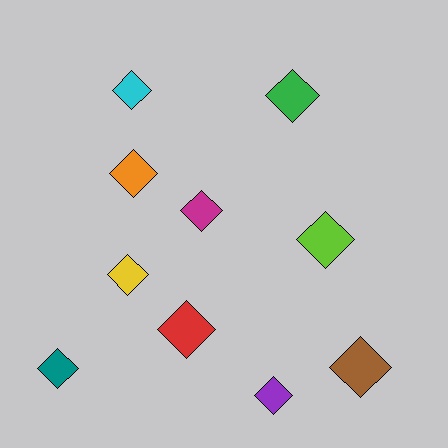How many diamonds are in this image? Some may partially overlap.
There are 10 diamonds.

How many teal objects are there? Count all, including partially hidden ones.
There is 1 teal object.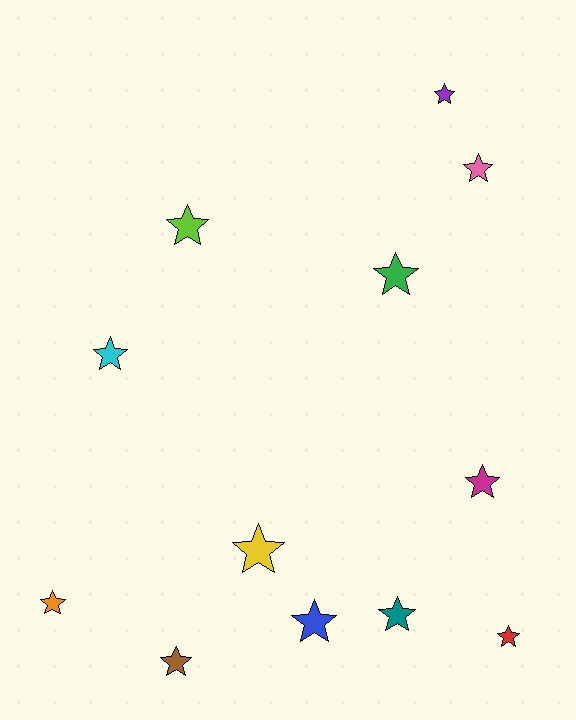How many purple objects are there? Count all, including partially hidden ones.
There is 1 purple object.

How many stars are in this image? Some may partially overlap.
There are 12 stars.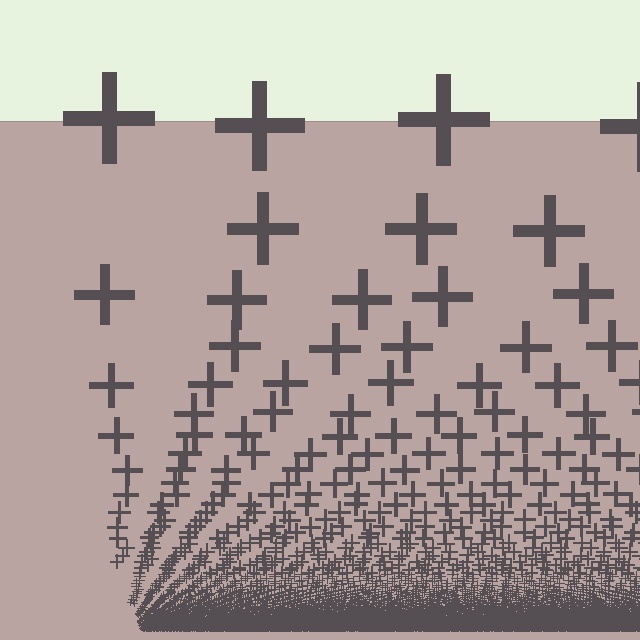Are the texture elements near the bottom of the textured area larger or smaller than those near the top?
Smaller. The gradient is inverted — elements near the bottom are smaller and denser.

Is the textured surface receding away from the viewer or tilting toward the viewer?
The surface appears to tilt toward the viewer. Texture elements get larger and sparser toward the top.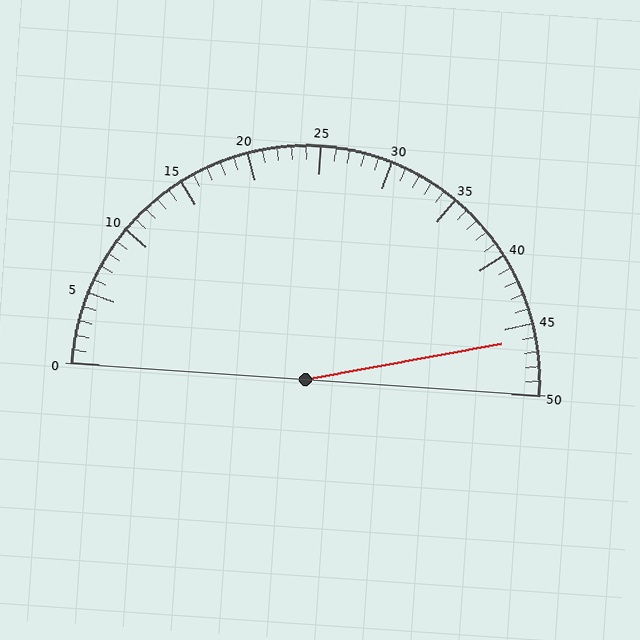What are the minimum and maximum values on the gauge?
The gauge ranges from 0 to 50.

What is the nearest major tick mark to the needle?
The nearest major tick mark is 45.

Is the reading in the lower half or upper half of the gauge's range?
The reading is in the upper half of the range (0 to 50).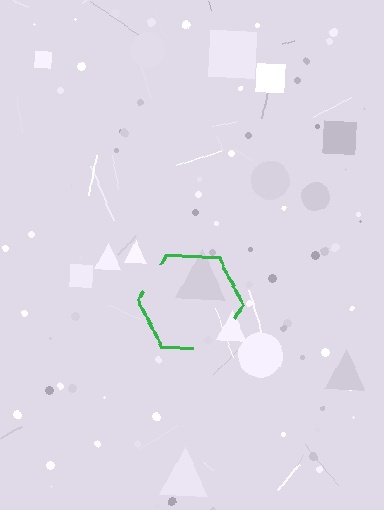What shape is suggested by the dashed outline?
The dashed outline suggests a hexagon.